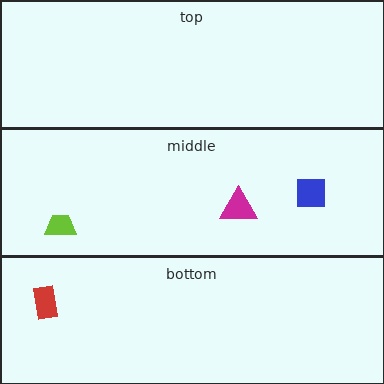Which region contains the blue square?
The middle region.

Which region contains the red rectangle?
The bottom region.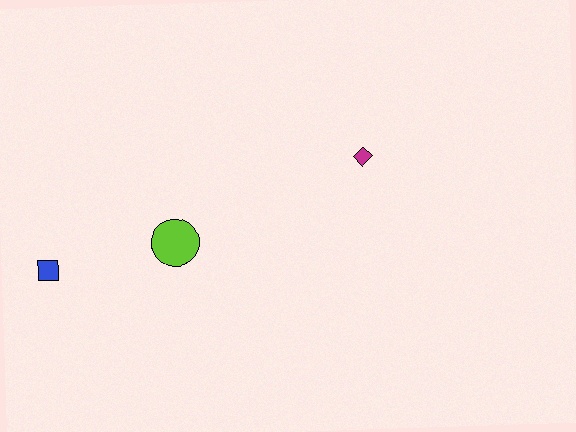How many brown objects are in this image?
There are no brown objects.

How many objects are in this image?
There are 3 objects.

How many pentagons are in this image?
There are no pentagons.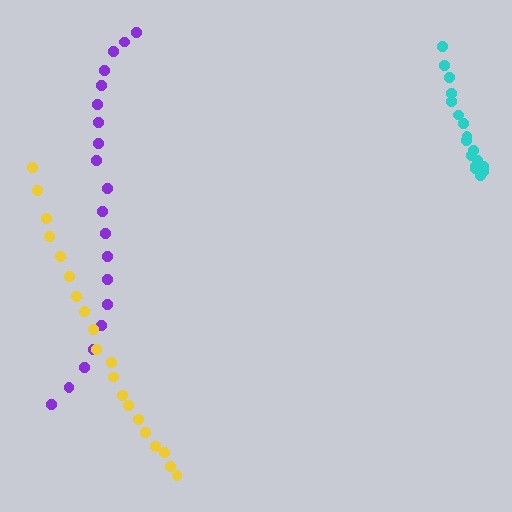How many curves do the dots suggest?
There are 3 distinct paths.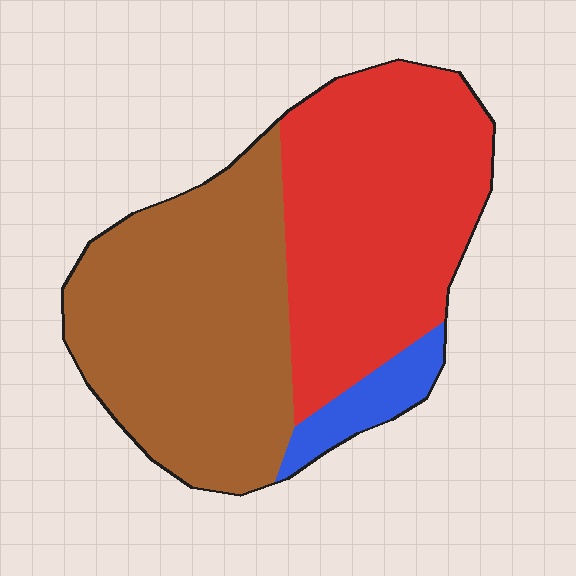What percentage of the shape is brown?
Brown covers roughly 50% of the shape.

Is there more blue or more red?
Red.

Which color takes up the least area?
Blue, at roughly 5%.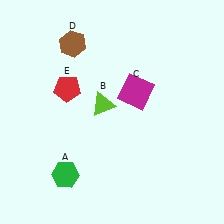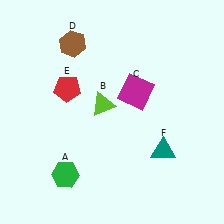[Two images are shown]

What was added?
A teal triangle (F) was added in Image 2.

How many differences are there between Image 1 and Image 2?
There is 1 difference between the two images.